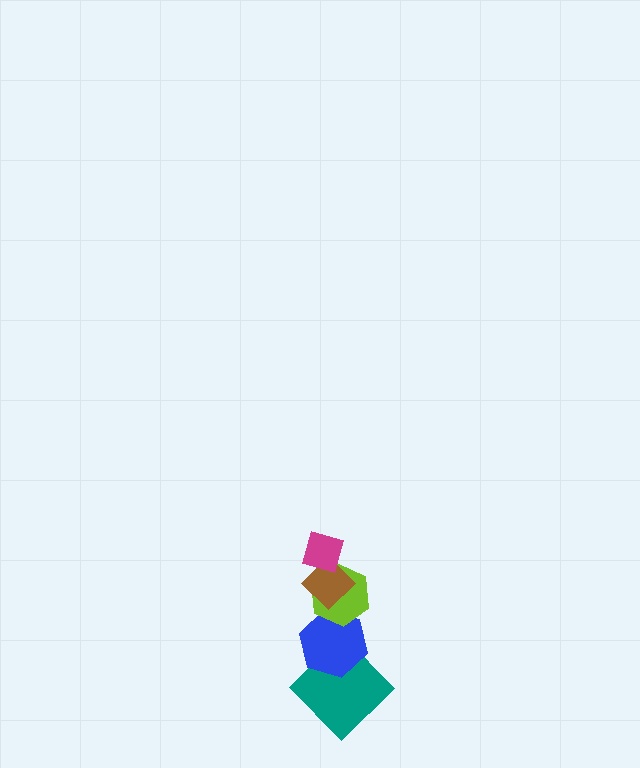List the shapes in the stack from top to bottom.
From top to bottom: the magenta diamond, the brown diamond, the lime hexagon, the blue hexagon, the teal diamond.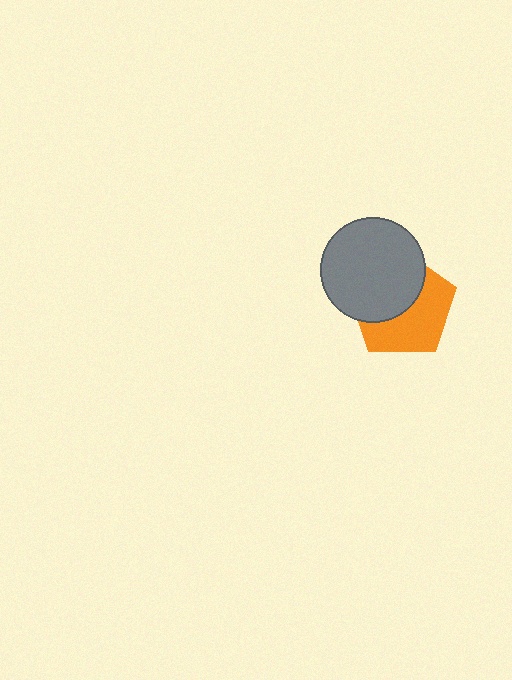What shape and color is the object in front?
The object in front is a gray circle.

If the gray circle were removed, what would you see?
You would see the complete orange pentagon.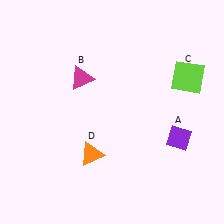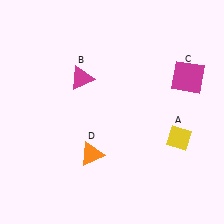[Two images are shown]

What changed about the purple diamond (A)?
In Image 1, A is purple. In Image 2, it changed to yellow.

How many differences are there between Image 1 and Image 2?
There are 2 differences between the two images.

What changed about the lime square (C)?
In Image 1, C is lime. In Image 2, it changed to magenta.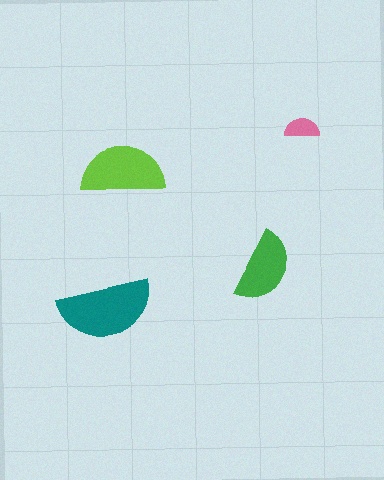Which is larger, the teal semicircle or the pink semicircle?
The teal one.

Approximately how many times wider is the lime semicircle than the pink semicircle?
About 2.5 times wider.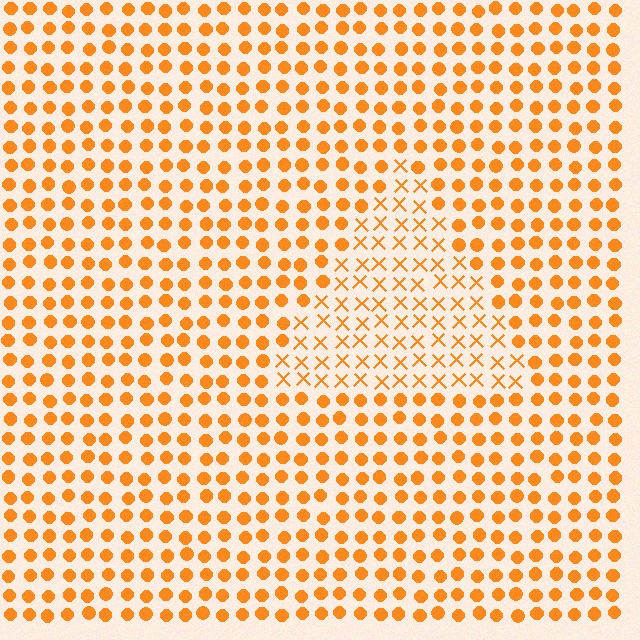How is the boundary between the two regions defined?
The boundary is defined by a change in element shape: X marks inside vs. circles outside. All elements share the same color and spacing.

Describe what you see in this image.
The image is filled with small orange elements arranged in a uniform grid. A triangle-shaped region contains X marks, while the surrounding area contains circles. The boundary is defined purely by the change in element shape.